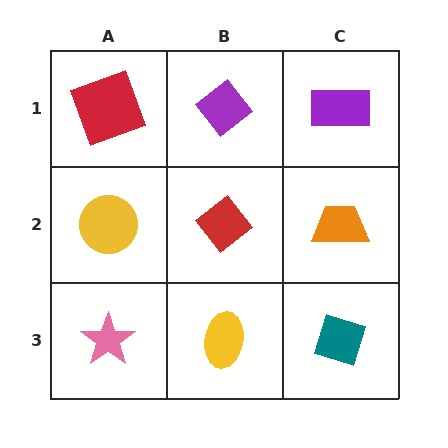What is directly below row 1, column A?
A yellow circle.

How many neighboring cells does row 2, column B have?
4.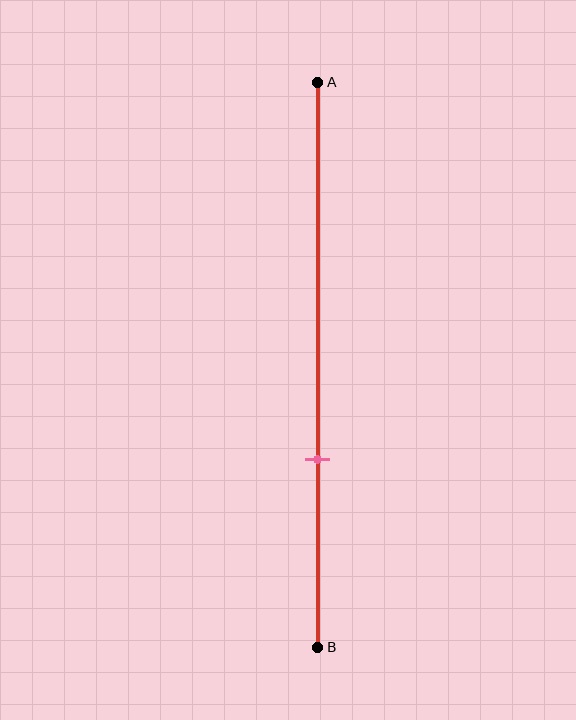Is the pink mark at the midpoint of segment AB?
No, the mark is at about 65% from A, not at the 50% midpoint.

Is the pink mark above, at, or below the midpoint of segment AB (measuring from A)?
The pink mark is below the midpoint of segment AB.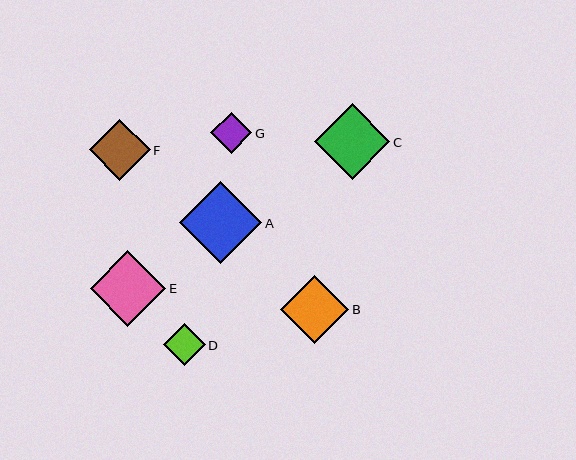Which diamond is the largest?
Diamond A is the largest with a size of approximately 83 pixels.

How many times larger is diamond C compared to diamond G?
Diamond C is approximately 1.8 times the size of diamond G.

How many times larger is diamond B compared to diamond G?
Diamond B is approximately 1.7 times the size of diamond G.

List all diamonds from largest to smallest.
From largest to smallest: A, E, C, B, F, D, G.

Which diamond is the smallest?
Diamond G is the smallest with a size of approximately 41 pixels.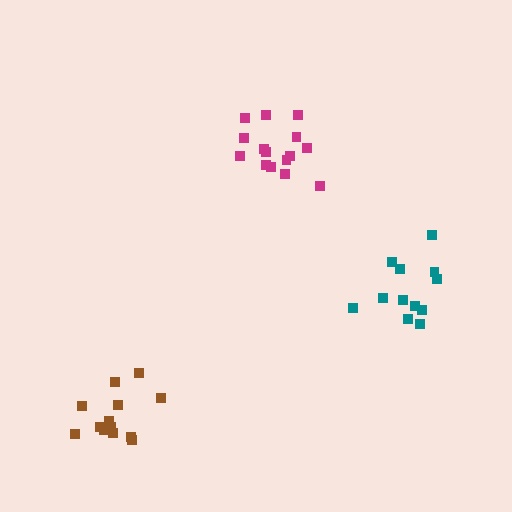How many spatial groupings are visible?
There are 3 spatial groupings.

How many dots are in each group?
Group 1: 12 dots, Group 2: 15 dots, Group 3: 13 dots (40 total).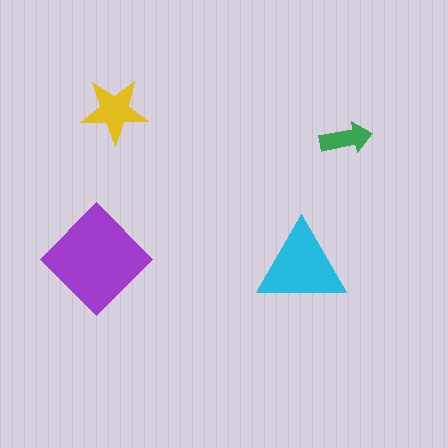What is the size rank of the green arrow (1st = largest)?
4th.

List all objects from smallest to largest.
The green arrow, the yellow star, the cyan triangle, the purple diamond.